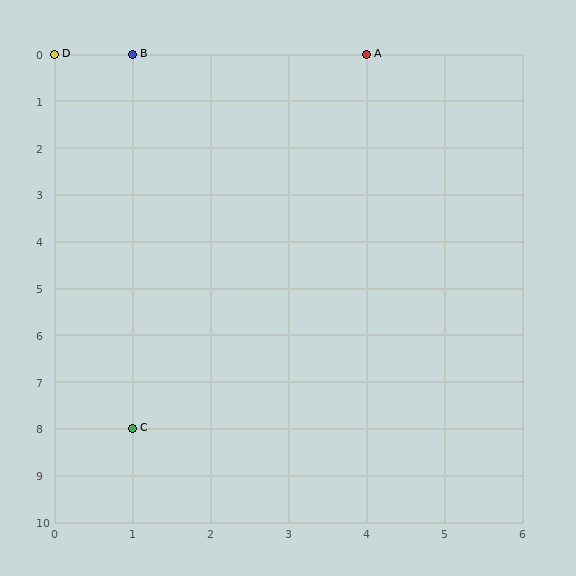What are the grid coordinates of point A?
Point A is at grid coordinates (4, 0).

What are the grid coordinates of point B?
Point B is at grid coordinates (1, 0).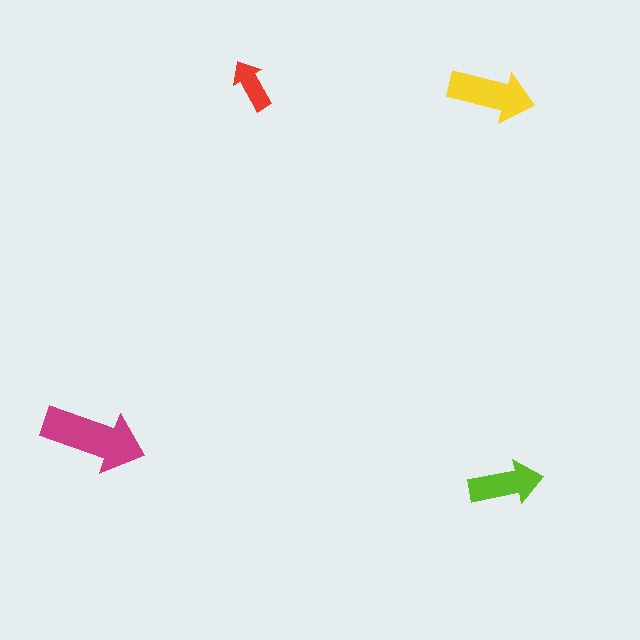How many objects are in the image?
There are 4 objects in the image.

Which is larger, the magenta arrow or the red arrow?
The magenta one.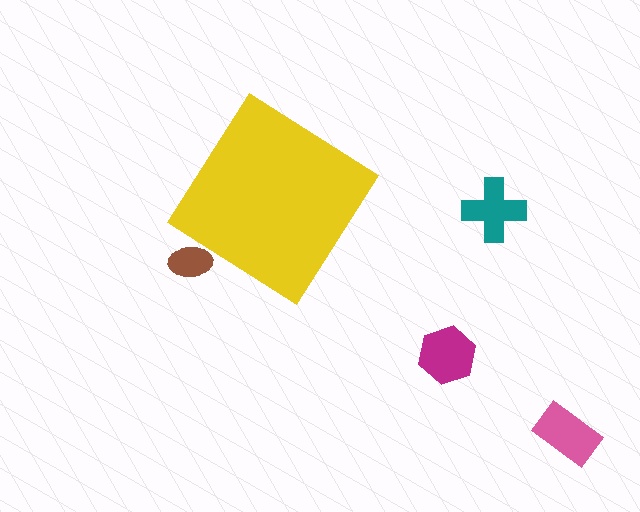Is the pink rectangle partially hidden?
No, the pink rectangle is fully visible.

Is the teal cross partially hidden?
No, the teal cross is fully visible.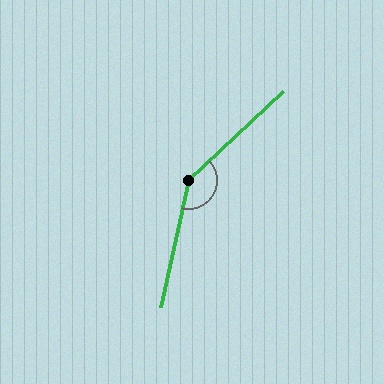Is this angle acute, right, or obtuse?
It is obtuse.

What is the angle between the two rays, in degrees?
Approximately 146 degrees.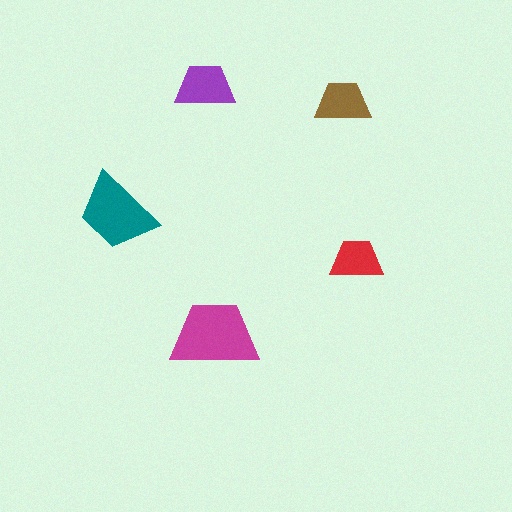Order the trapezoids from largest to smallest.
the magenta one, the teal one, the purple one, the brown one, the red one.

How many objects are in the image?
There are 5 objects in the image.